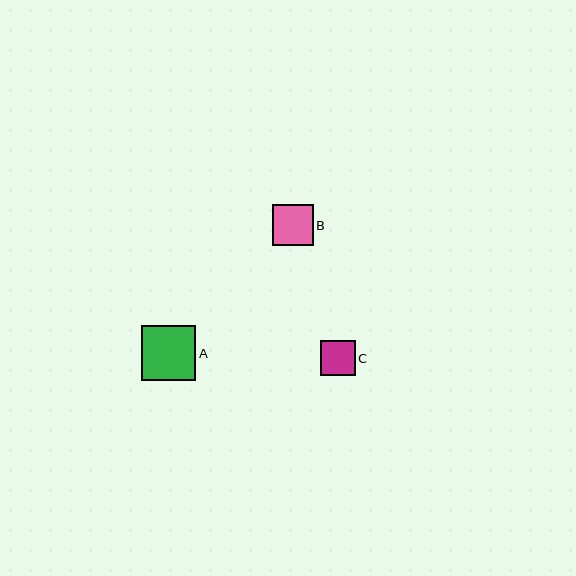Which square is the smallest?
Square C is the smallest with a size of approximately 35 pixels.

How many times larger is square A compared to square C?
Square A is approximately 1.6 times the size of square C.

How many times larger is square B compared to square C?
Square B is approximately 1.2 times the size of square C.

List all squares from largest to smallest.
From largest to smallest: A, B, C.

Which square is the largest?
Square A is the largest with a size of approximately 55 pixels.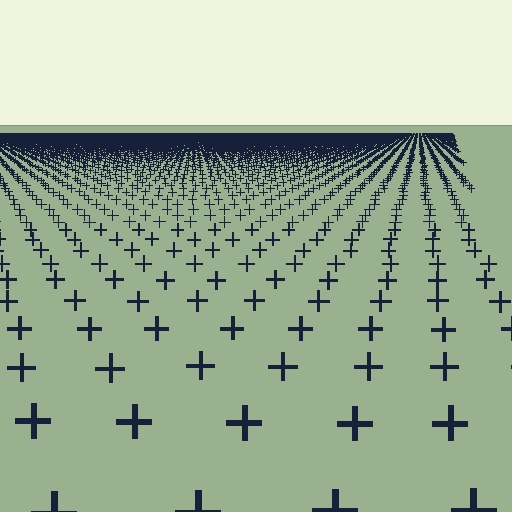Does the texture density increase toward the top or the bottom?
Density increases toward the top.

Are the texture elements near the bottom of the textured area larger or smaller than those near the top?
Larger. Near the bottom, elements are closer to the viewer and appear at a bigger on-screen size.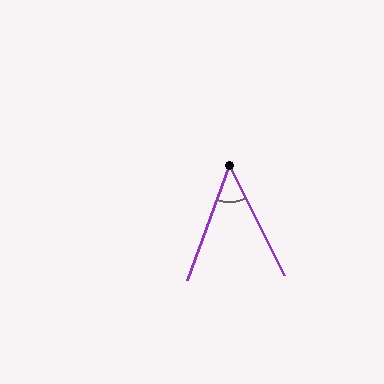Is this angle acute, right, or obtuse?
It is acute.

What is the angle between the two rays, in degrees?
Approximately 47 degrees.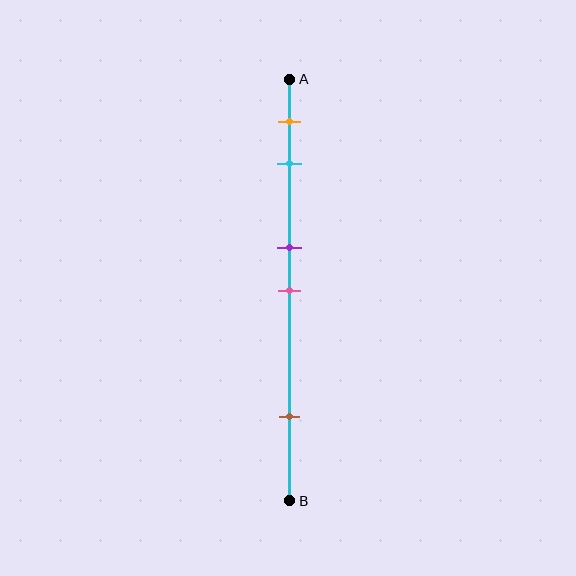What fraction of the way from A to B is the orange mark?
The orange mark is approximately 10% (0.1) of the way from A to B.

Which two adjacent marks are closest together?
The purple and pink marks are the closest adjacent pair.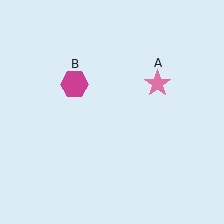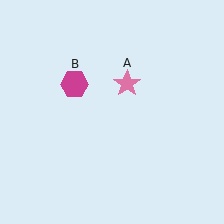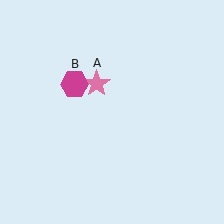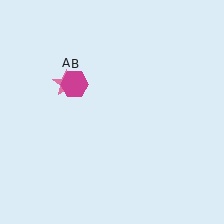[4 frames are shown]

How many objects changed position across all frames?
1 object changed position: pink star (object A).